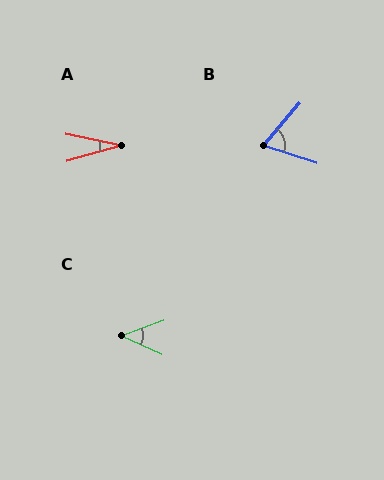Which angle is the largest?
B, at approximately 68 degrees.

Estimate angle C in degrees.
Approximately 45 degrees.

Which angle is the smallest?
A, at approximately 27 degrees.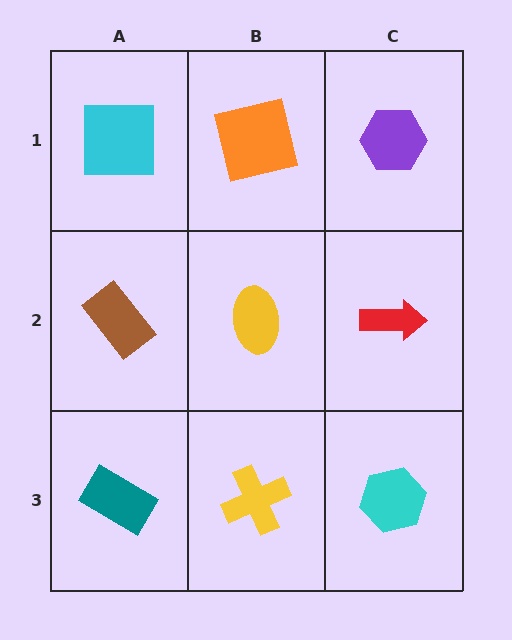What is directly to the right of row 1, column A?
An orange square.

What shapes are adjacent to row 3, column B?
A yellow ellipse (row 2, column B), a teal rectangle (row 3, column A), a cyan hexagon (row 3, column C).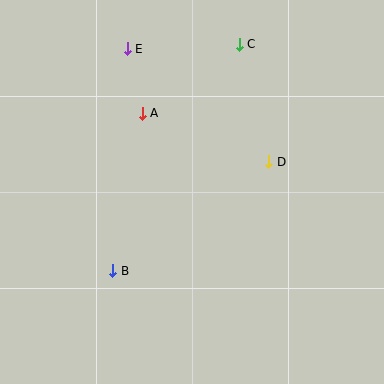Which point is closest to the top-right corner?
Point C is closest to the top-right corner.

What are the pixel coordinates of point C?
Point C is at (239, 44).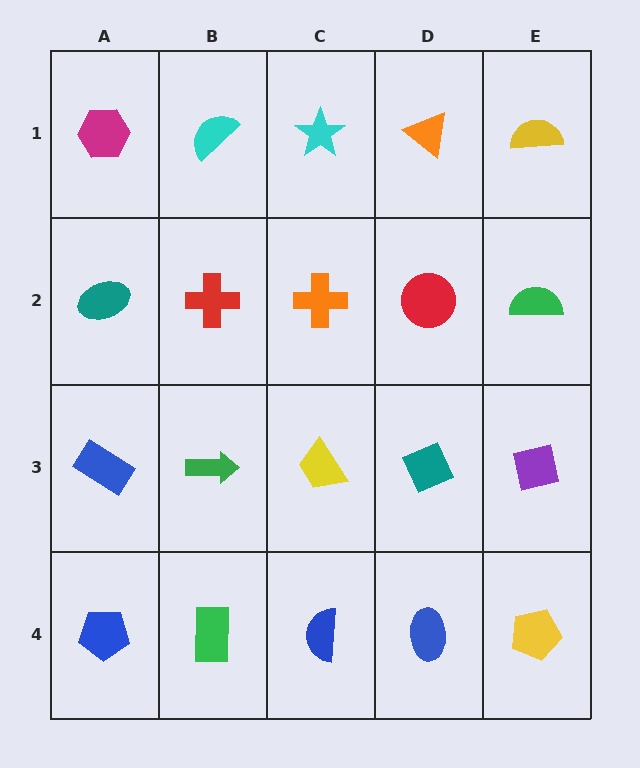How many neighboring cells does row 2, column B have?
4.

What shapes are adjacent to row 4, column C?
A yellow trapezoid (row 3, column C), a green rectangle (row 4, column B), a blue ellipse (row 4, column D).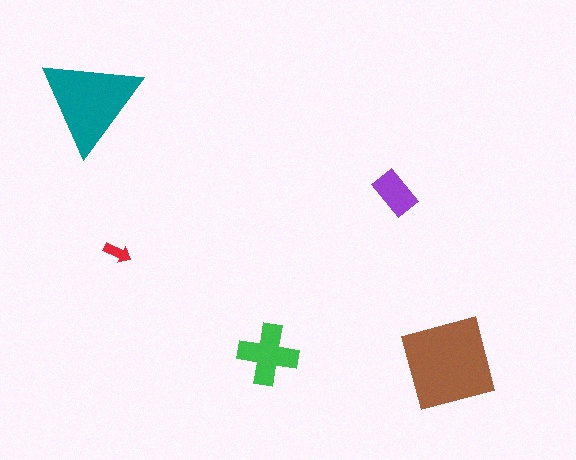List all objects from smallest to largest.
The red arrow, the purple rectangle, the green cross, the teal triangle, the brown square.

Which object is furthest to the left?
The teal triangle is leftmost.